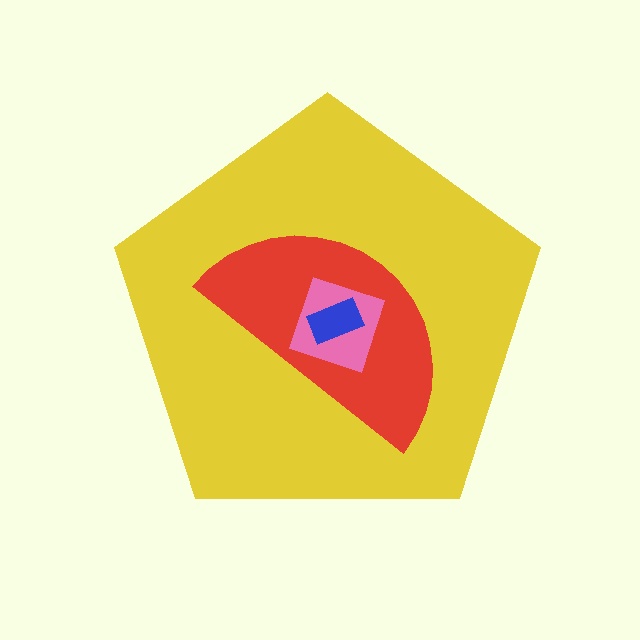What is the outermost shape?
The yellow pentagon.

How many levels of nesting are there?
4.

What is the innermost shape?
The blue rectangle.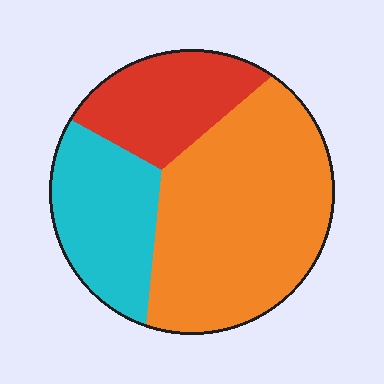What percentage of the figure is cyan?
Cyan takes up about one quarter (1/4) of the figure.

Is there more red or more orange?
Orange.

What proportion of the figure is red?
Red takes up between a sixth and a third of the figure.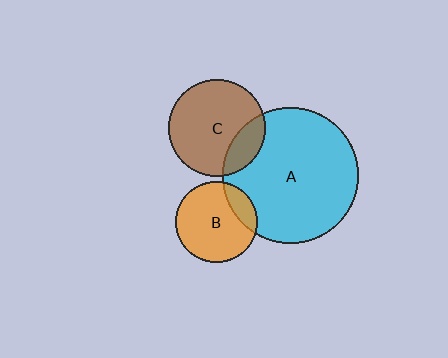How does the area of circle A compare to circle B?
Approximately 2.8 times.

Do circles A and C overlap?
Yes.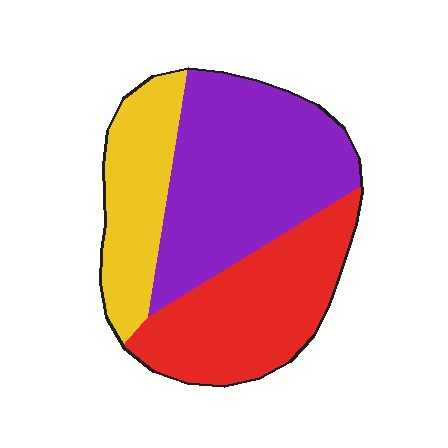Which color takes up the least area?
Yellow, at roughly 20%.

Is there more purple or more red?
Purple.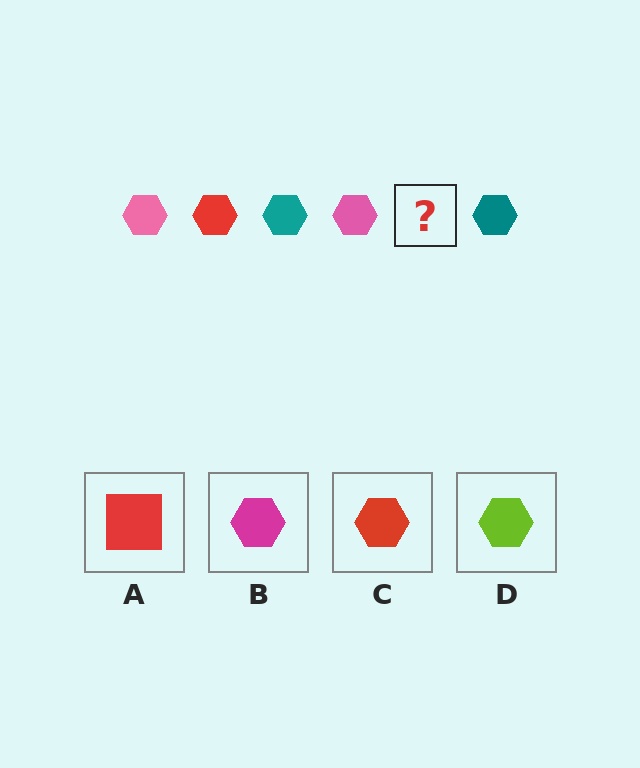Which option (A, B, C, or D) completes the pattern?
C.